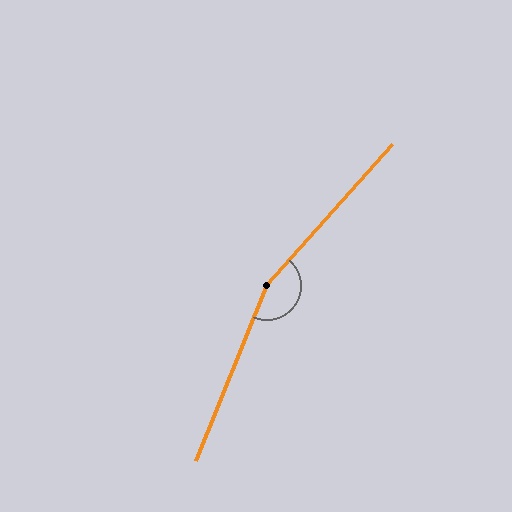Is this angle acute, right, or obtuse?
It is obtuse.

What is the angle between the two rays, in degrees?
Approximately 161 degrees.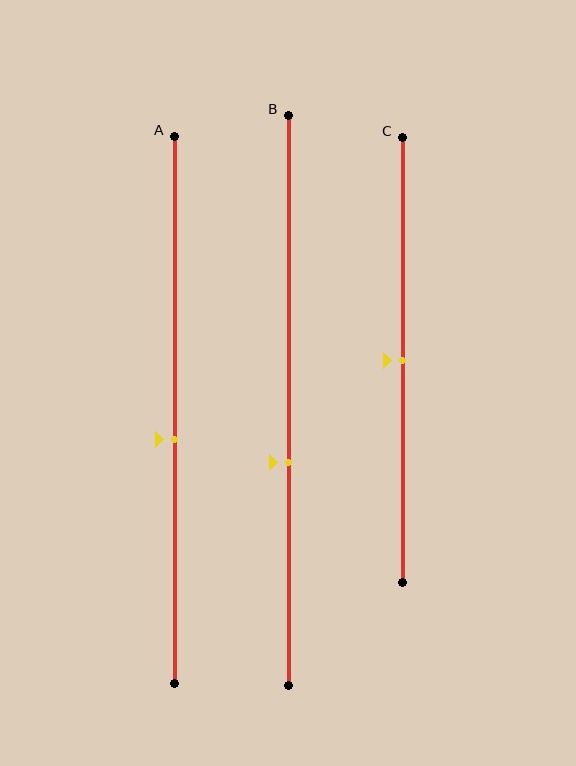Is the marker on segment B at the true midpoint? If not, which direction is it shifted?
No, the marker on segment B is shifted downward by about 11% of the segment length.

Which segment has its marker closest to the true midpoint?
Segment C has its marker closest to the true midpoint.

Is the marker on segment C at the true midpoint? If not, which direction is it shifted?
Yes, the marker on segment C is at the true midpoint.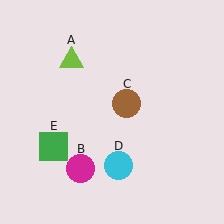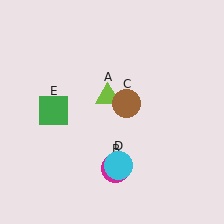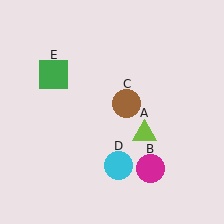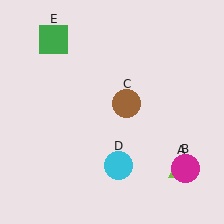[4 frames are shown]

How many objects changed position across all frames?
3 objects changed position: lime triangle (object A), magenta circle (object B), green square (object E).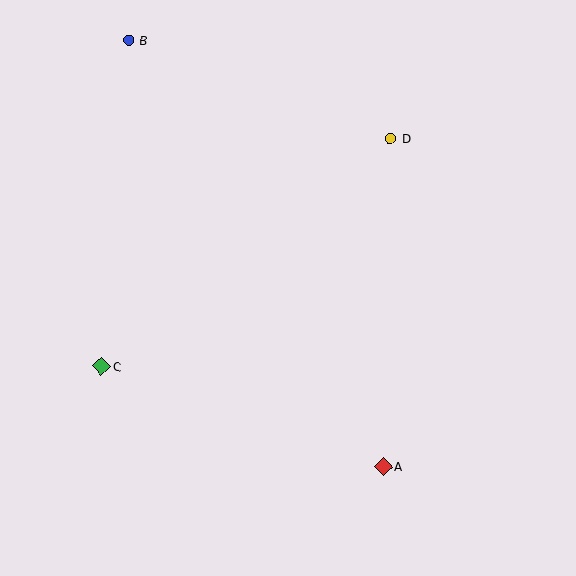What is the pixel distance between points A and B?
The distance between A and B is 496 pixels.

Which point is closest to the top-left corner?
Point B is closest to the top-left corner.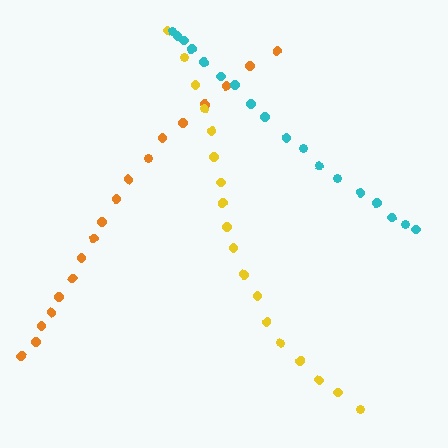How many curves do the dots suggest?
There are 3 distinct paths.